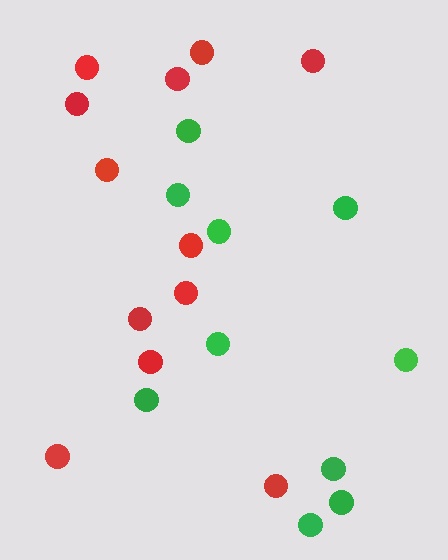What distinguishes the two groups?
There are 2 groups: one group of green circles (10) and one group of red circles (12).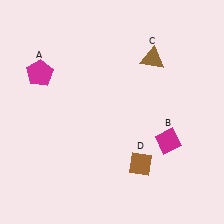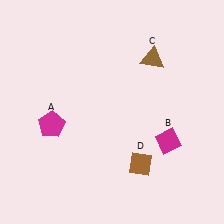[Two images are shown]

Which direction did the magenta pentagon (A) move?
The magenta pentagon (A) moved down.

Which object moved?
The magenta pentagon (A) moved down.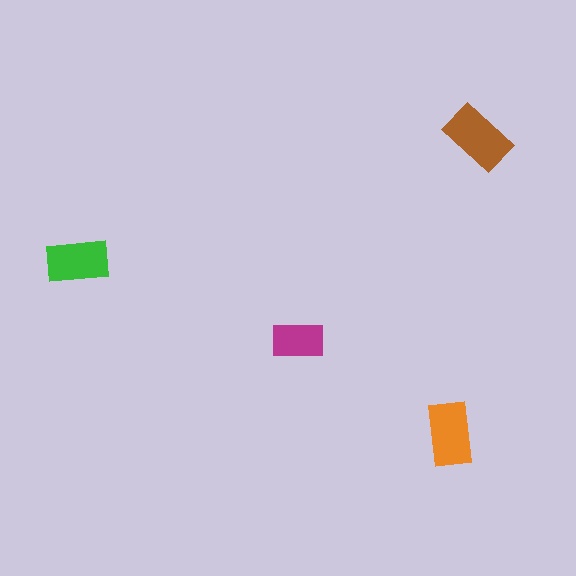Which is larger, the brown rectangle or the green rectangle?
The brown one.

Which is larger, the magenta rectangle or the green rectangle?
The green one.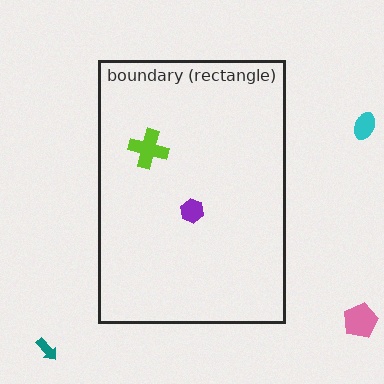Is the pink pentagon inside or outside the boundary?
Outside.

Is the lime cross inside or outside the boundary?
Inside.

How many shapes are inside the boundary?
2 inside, 3 outside.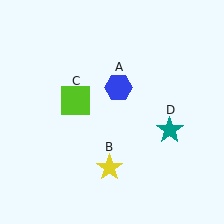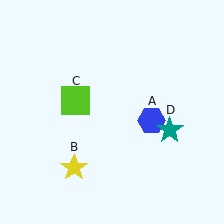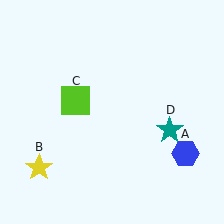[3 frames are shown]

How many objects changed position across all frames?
2 objects changed position: blue hexagon (object A), yellow star (object B).